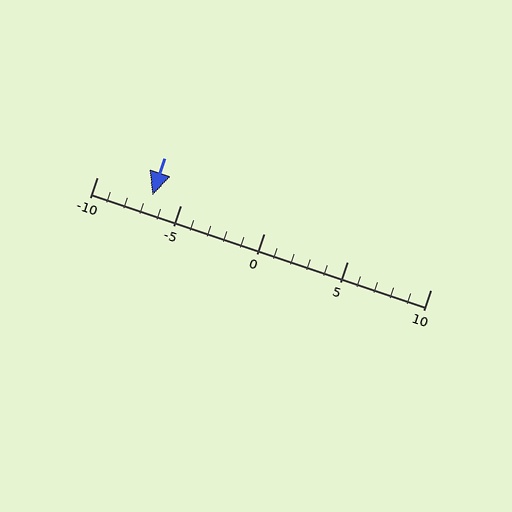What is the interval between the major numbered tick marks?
The major tick marks are spaced 5 units apart.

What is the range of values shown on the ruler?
The ruler shows values from -10 to 10.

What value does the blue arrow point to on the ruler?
The blue arrow points to approximately -7.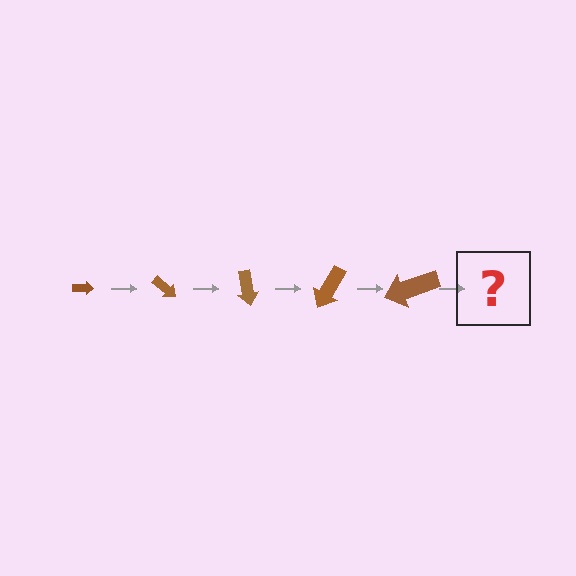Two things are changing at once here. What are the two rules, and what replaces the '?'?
The two rules are that the arrow grows larger each step and it rotates 40 degrees each step. The '?' should be an arrow, larger than the previous one and rotated 200 degrees from the start.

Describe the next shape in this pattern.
It should be an arrow, larger than the previous one and rotated 200 degrees from the start.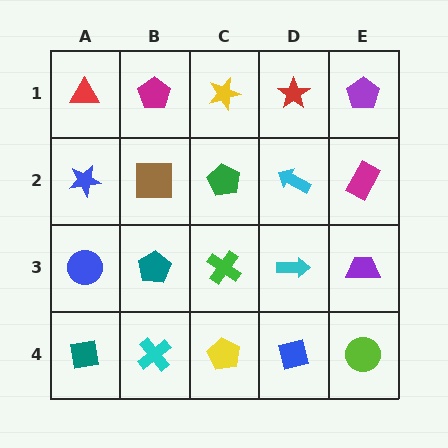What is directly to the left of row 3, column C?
A teal pentagon.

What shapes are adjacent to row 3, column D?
A cyan arrow (row 2, column D), a blue square (row 4, column D), a green cross (row 3, column C), a purple trapezoid (row 3, column E).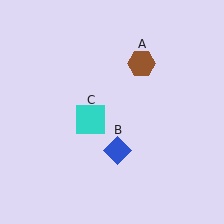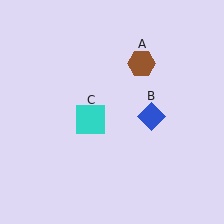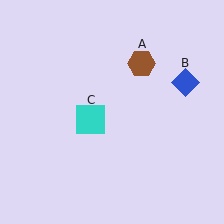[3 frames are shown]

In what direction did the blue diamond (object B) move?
The blue diamond (object B) moved up and to the right.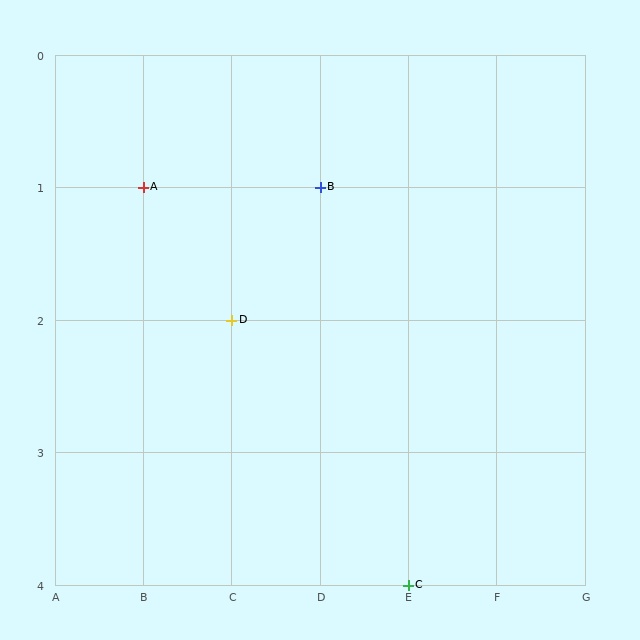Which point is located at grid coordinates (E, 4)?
Point C is at (E, 4).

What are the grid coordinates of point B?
Point B is at grid coordinates (D, 1).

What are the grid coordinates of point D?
Point D is at grid coordinates (C, 2).